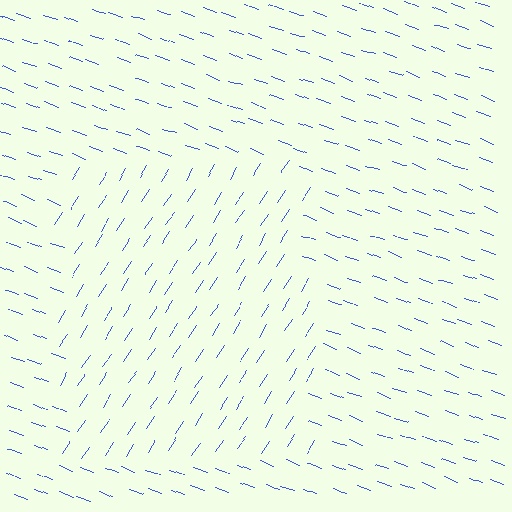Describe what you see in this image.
The image is filled with small blue line segments. A rectangle region in the image has lines oriented differently from the surrounding lines, creating a visible texture boundary.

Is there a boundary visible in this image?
Yes, there is a texture boundary formed by a change in line orientation.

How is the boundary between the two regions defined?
The boundary is defined purely by a change in line orientation (approximately 77 degrees difference). All lines are the same color and thickness.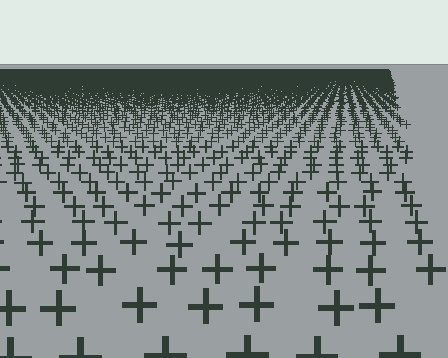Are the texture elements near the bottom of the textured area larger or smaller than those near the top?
Larger. Near the bottom, elements are closer to the viewer and appear at a bigger on-screen size.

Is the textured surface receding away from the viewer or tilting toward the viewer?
The surface is receding away from the viewer. Texture elements get smaller and denser toward the top.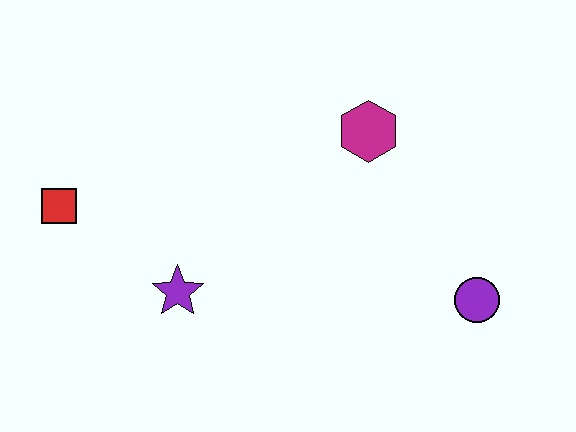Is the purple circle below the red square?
Yes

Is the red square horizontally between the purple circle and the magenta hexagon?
No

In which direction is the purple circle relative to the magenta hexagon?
The purple circle is below the magenta hexagon.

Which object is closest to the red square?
The purple star is closest to the red square.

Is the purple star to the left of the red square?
No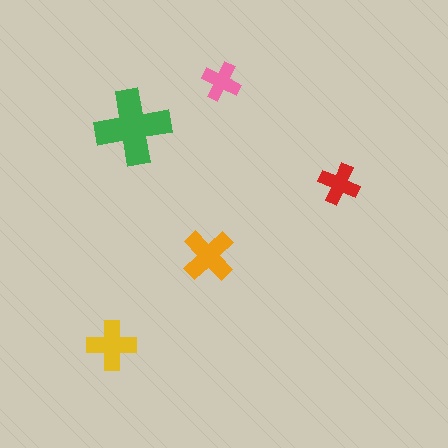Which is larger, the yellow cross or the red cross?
The yellow one.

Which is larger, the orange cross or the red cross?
The orange one.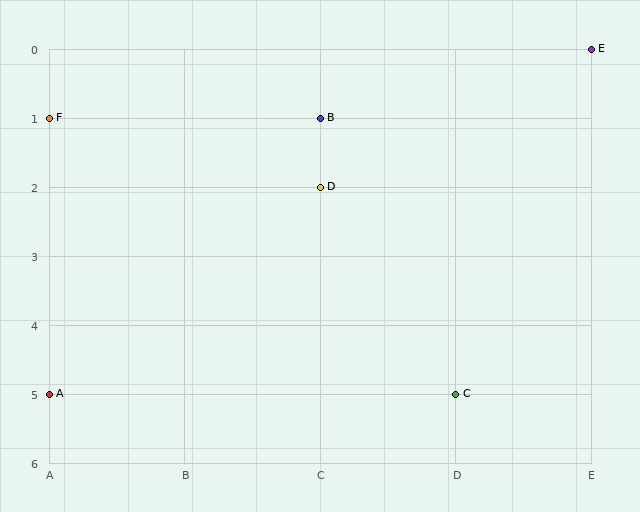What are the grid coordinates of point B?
Point B is at grid coordinates (C, 1).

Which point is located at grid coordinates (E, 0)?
Point E is at (E, 0).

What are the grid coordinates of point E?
Point E is at grid coordinates (E, 0).